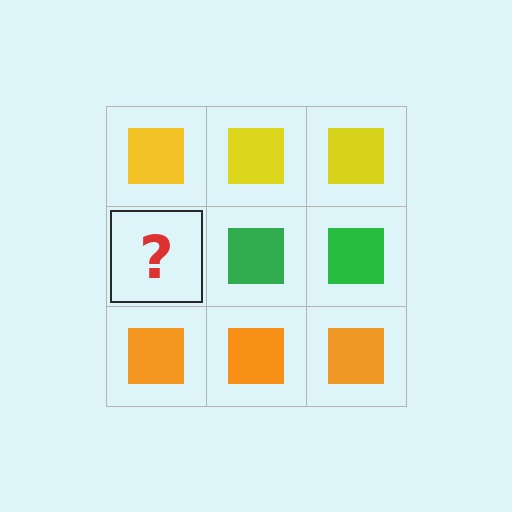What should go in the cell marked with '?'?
The missing cell should contain a green square.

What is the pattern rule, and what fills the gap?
The rule is that each row has a consistent color. The gap should be filled with a green square.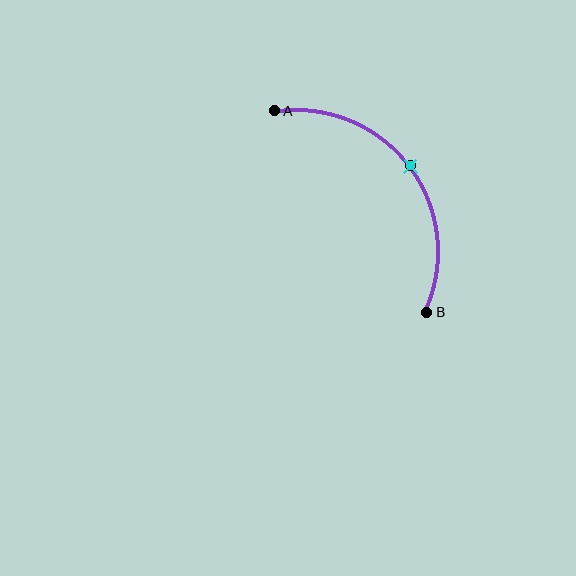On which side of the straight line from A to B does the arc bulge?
The arc bulges above and to the right of the straight line connecting A and B.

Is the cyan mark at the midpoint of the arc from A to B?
Yes. The cyan mark lies on the arc at equal arc-length from both A and B — it is the arc midpoint.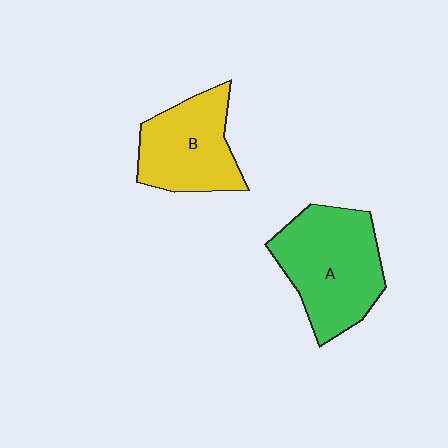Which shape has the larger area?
Shape A (green).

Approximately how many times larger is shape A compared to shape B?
Approximately 1.3 times.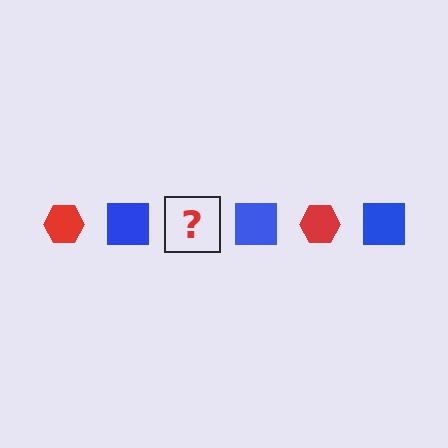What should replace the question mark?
The question mark should be replaced with a red hexagon.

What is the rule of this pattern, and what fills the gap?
The rule is that the pattern alternates between red hexagon and blue square. The gap should be filled with a red hexagon.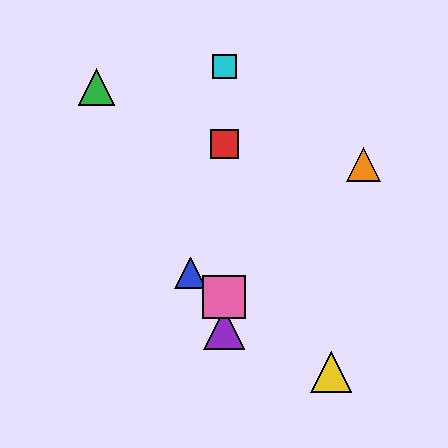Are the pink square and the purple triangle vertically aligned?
Yes, both are at x≈224.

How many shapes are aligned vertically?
4 shapes (the red square, the purple triangle, the cyan square, the pink square) are aligned vertically.